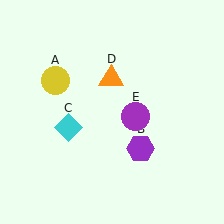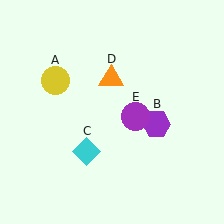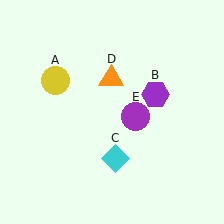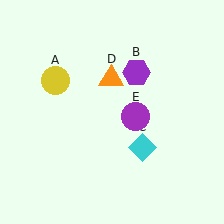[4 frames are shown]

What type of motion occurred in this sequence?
The purple hexagon (object B), cyan diamond (object C) rotated counterclockwise around the center of the scene.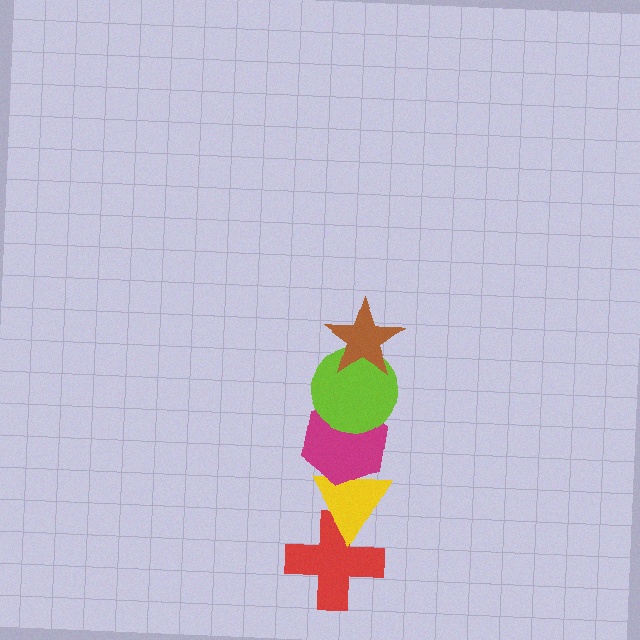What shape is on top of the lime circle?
The brown star is on top of the lime circle.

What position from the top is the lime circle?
The lime circle is 2nd from the top.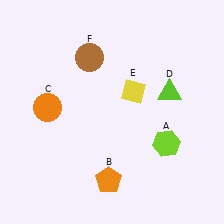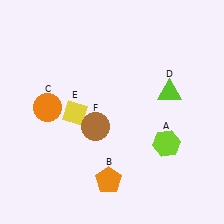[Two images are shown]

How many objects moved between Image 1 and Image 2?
2 objects moved between the two images.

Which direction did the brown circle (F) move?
The brown circle (F) moved down.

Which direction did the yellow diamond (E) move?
The yellow diamond (E) moved left.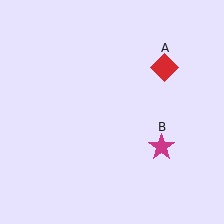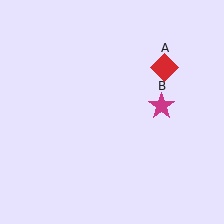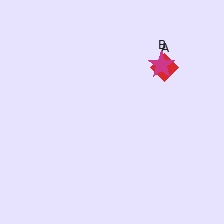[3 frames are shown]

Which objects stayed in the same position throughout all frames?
Red diamond (object A) remained stationary.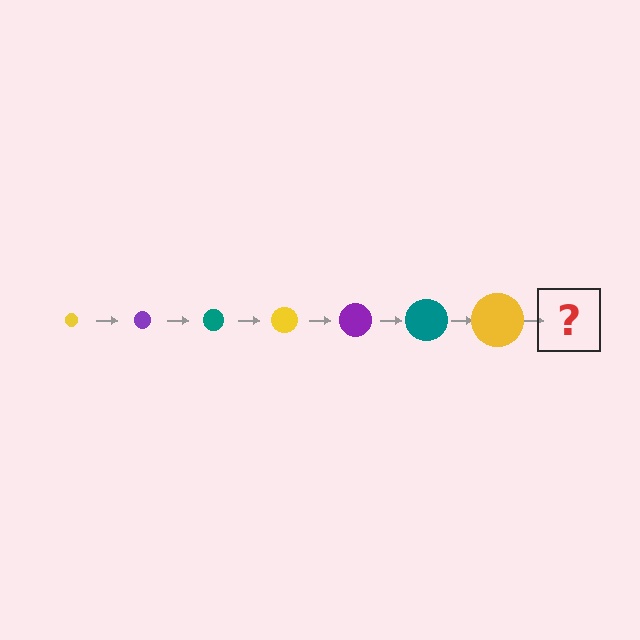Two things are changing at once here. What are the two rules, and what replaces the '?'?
The two rules are that the circle grows larger each step and the color cycles through yellow, purple, and teal. The '?' should be a purple circle, larger than the previous one.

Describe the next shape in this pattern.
It should be a purple circle, larger than the previous one.